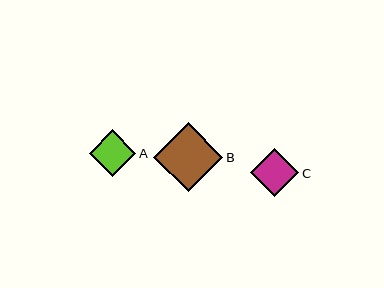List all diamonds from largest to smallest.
From largest to smallest: B, C, A.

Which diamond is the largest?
Diamond B is the largest with a size of approximately 70 pixels.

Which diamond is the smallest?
Diamond A is the smallest with a size of approximately 47 pixels.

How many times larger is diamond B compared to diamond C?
Diamond B is approximately 1.4 times the size of diamond C.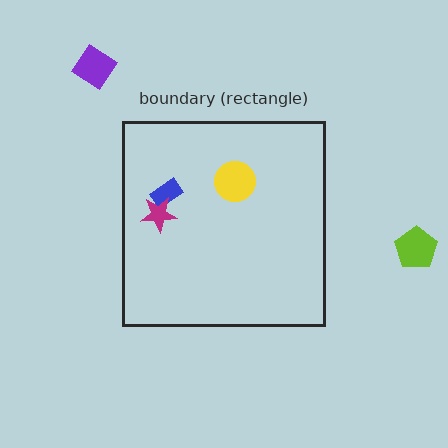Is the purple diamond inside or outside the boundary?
Outside.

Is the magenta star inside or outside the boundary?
Inside.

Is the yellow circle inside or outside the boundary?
Inside.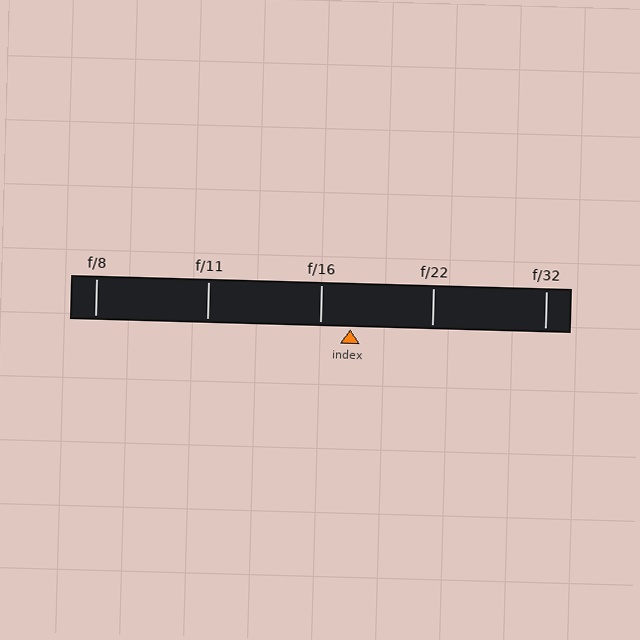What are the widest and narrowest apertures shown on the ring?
The widest aperture shown is f/8 and the narrowest is f/32.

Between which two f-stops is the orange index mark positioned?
The index mark is between f/16 and f/22.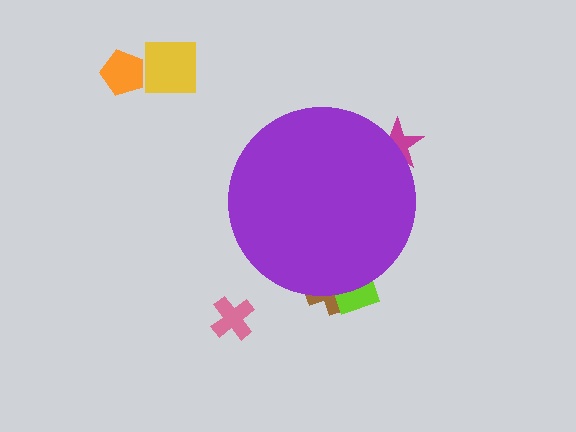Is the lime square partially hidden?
Yes, the lime square is partially hidden behind the purple circle.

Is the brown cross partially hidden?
Yes, the brown cross is partially hidden behind the purple circle.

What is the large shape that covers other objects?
A purple circle.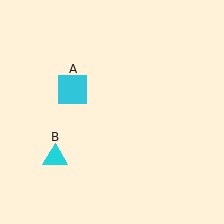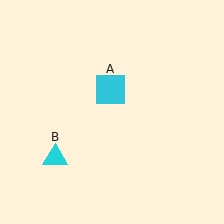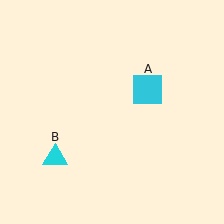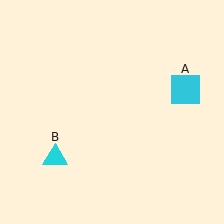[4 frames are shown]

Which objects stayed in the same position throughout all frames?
Cyan triangle (object B) remained stationary.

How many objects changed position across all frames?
1 object changed position: cyan square (object A).